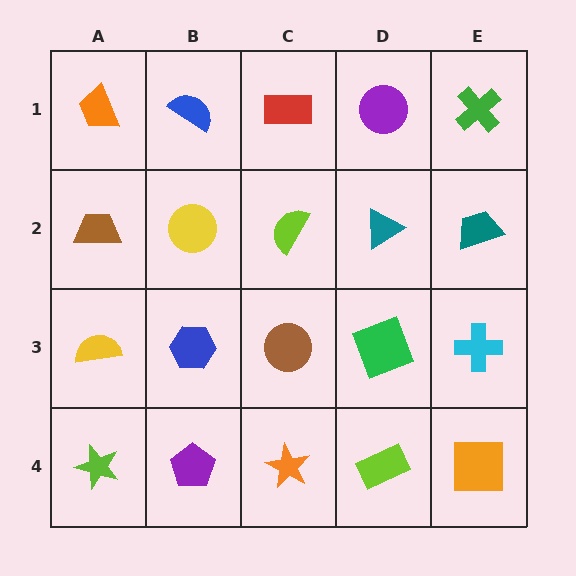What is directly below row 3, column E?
An orange square.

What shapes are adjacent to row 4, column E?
A cyan cross (row 3, column E), a lime rectangle (row 4, column D).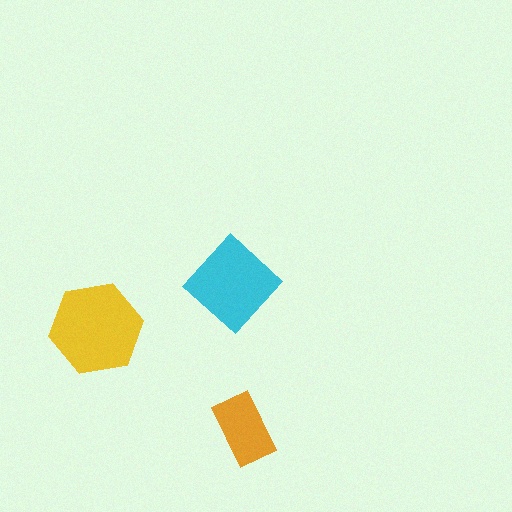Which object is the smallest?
The orange rectangle.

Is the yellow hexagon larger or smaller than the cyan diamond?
Larger.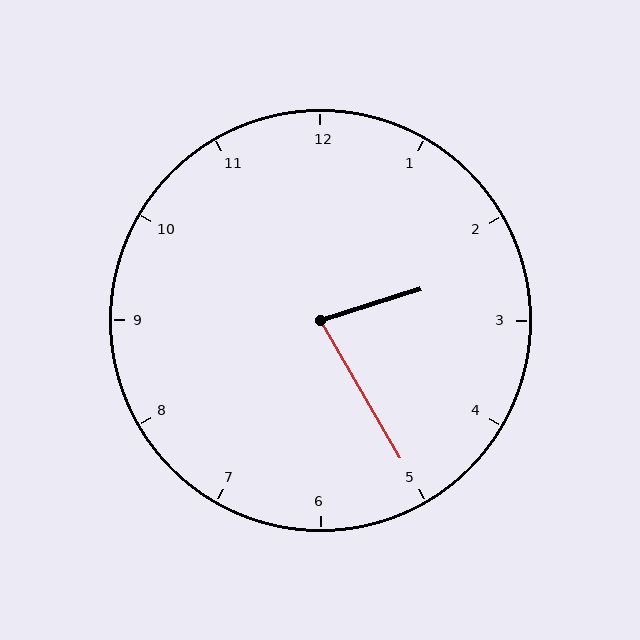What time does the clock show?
2:25.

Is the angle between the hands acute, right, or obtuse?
It is acute.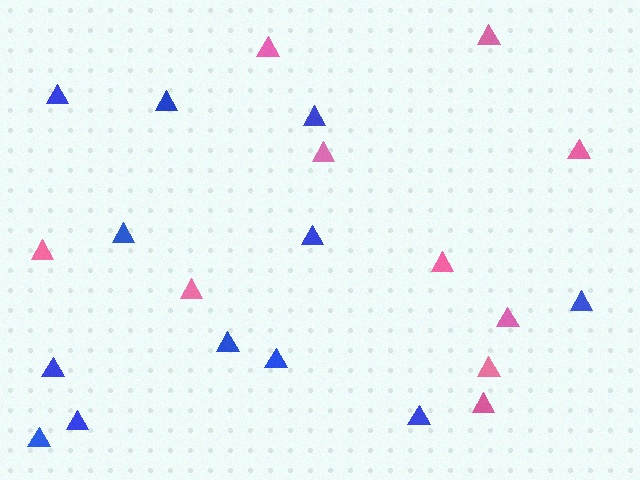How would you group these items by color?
There are 2 groups: one group of pink triangles (10) and one group of blue triangles (12).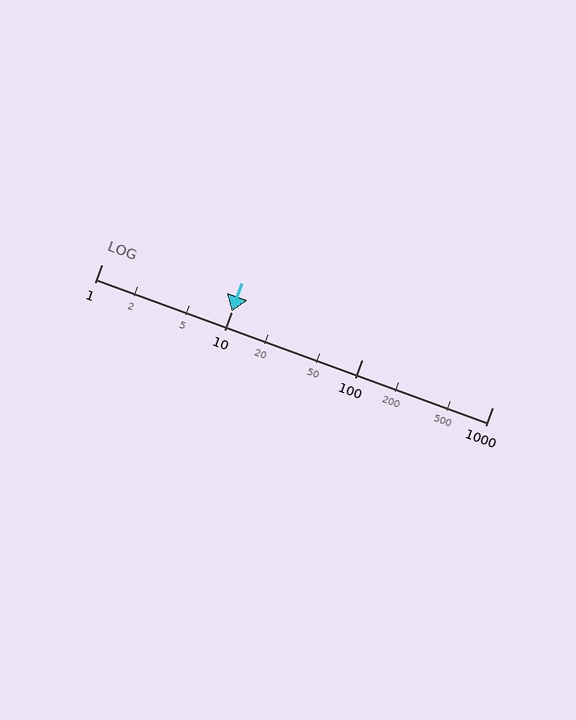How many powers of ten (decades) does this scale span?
The scale spans 3 decades, from 1 to 1000.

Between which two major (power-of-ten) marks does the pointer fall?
The pointer is between 10 and 100.